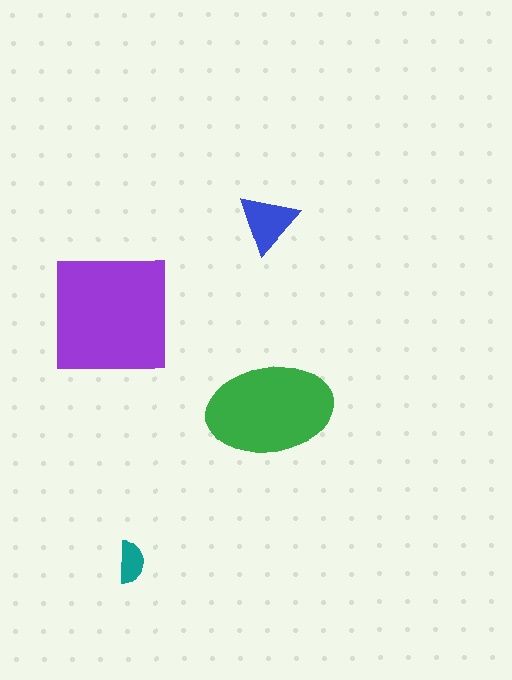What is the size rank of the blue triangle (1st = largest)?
3rd.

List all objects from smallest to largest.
The teal semicircle, the blue triangle, the green ellipse, the purple square.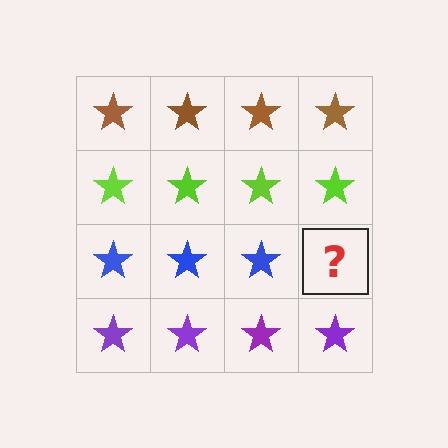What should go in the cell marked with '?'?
The missing cell should contain a blue star.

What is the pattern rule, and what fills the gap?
The rule is that each row has a consistent color. The gap should be filled with a blue star.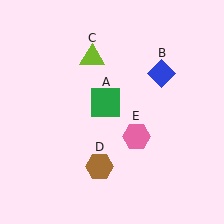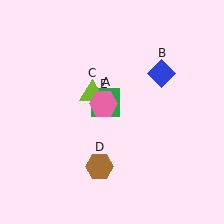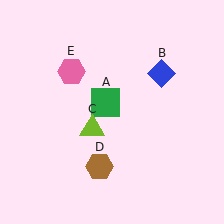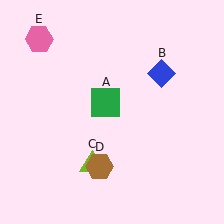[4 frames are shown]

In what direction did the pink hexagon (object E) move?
The pink hexagon (object E) moved up and to the left.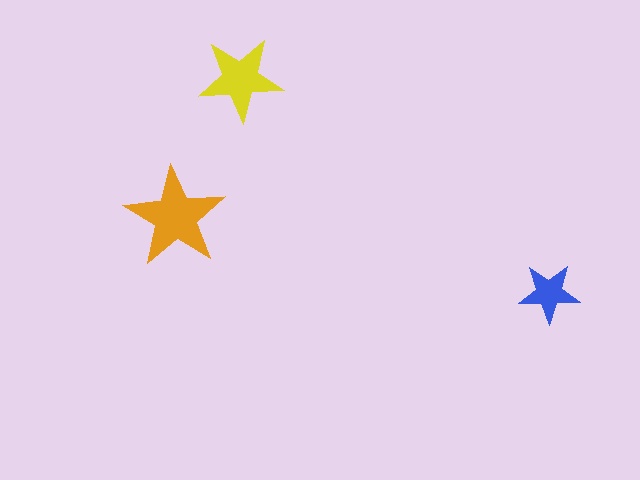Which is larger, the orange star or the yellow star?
The orange one.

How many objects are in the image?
There are 3 objects in the image.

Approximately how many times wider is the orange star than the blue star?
About 1.5 times wider.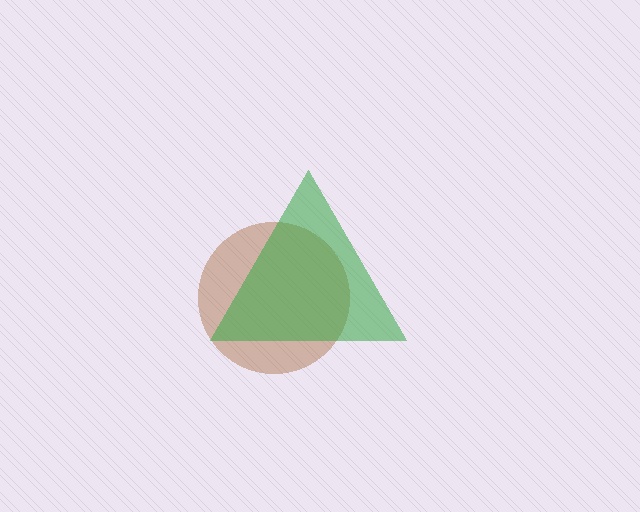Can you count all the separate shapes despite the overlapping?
Yes, there are 2 separate shapes.